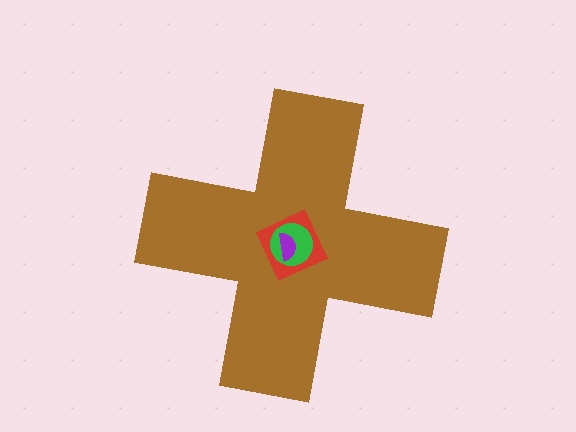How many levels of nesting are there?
4.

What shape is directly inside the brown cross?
The red square.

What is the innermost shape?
The purple semicircle.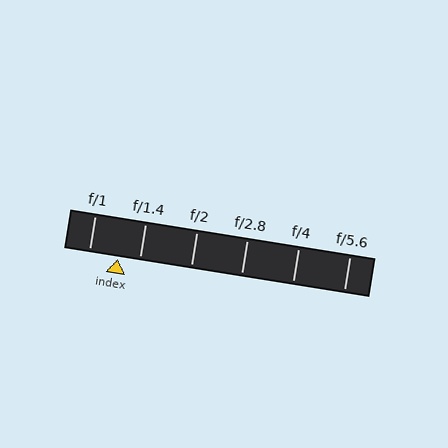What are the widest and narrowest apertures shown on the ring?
The widest aperture shown is f/1 and the narrowest is f/5.6.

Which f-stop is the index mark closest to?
The index mark is closest to f/1.4.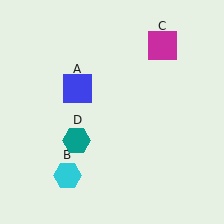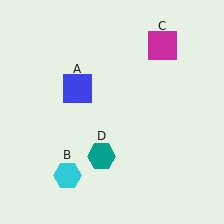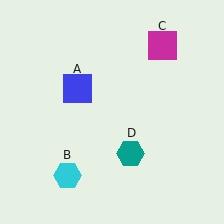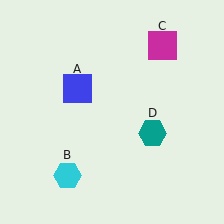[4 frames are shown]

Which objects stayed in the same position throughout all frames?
Blue square (object A) and cyan hexagon (object B) and magenta square (object C) remained stationary.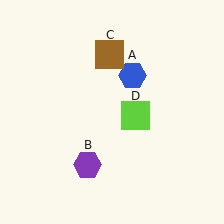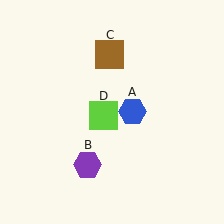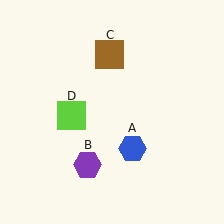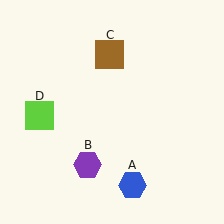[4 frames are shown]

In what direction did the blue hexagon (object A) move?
The blue hexagon (object A) moved down.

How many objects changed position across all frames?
2 objects changed position: blue hexagon (object A), lime square (object D).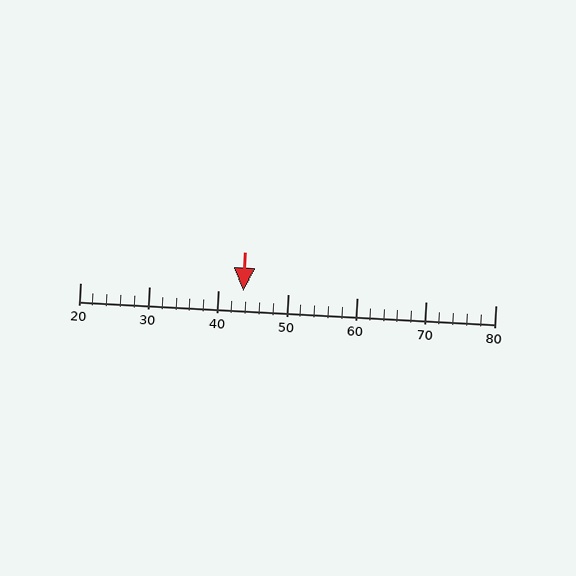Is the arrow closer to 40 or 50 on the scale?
The arrow is closer to 40.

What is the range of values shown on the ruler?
The ruler shows values from 20 to 80.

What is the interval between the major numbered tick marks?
The major tick marks are spaced 10 units apart.